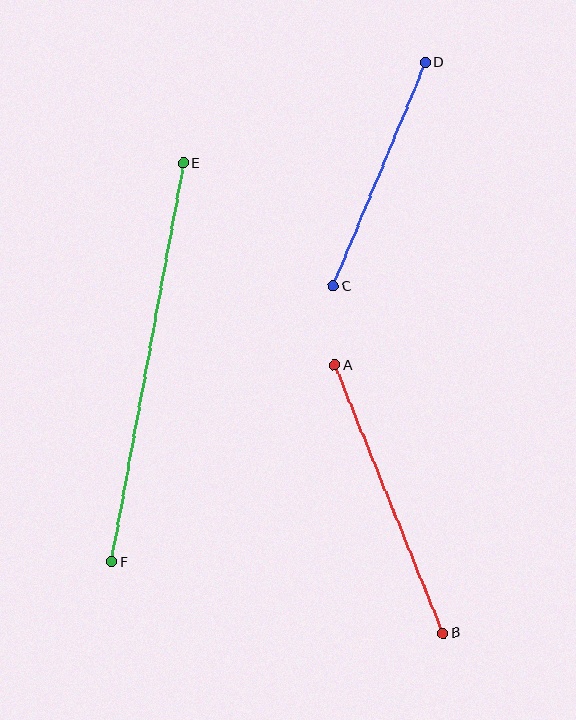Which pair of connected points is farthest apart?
Points E and F are farthest apart.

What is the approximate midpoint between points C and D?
The midpoint is at approximately (379, 174) pixels.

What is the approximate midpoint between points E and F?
The midpoint is at approximately (148, 363) pixels.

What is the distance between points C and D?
The distance is approximately 242 pixels.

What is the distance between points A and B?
The distance is approximately 289 pixels.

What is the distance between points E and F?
The distance is approximately 405 pixels.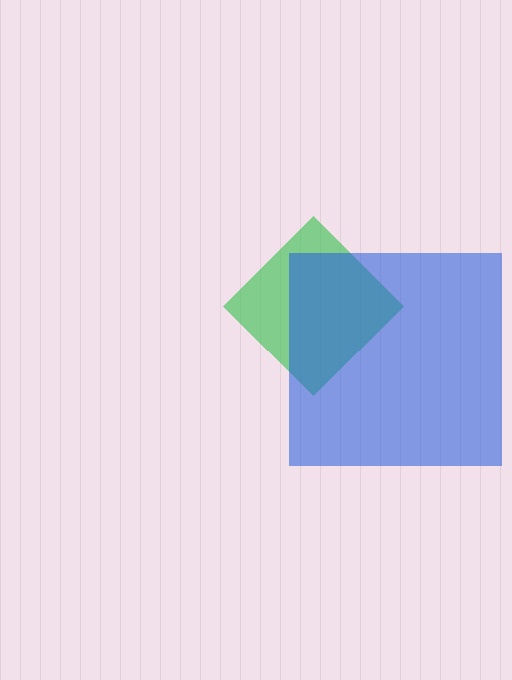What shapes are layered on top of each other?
The layered shapes are: a green diamond, a blue square.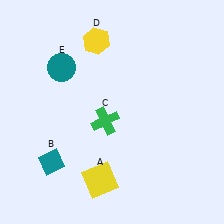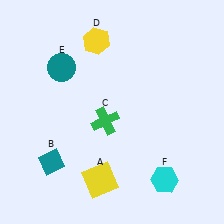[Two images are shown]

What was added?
A cyan hexagon (F) was added in Image 2.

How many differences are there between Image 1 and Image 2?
There is 1 difference between the two images.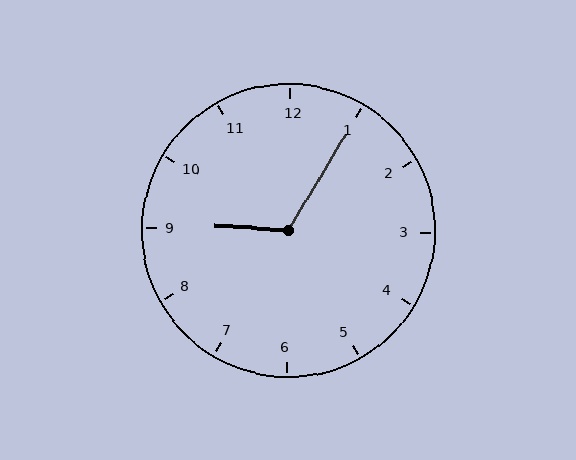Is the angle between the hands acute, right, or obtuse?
It is obtuse.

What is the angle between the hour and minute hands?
Approximately 118 degrees.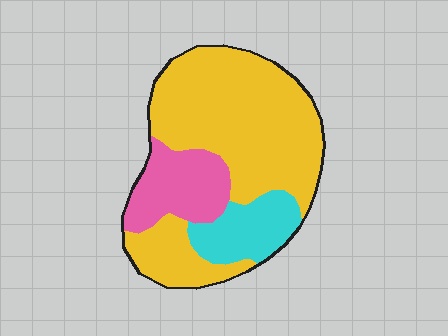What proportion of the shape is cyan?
Cyan covers roughly 15% of the shape.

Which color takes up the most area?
Yellow, at roughly 65%.